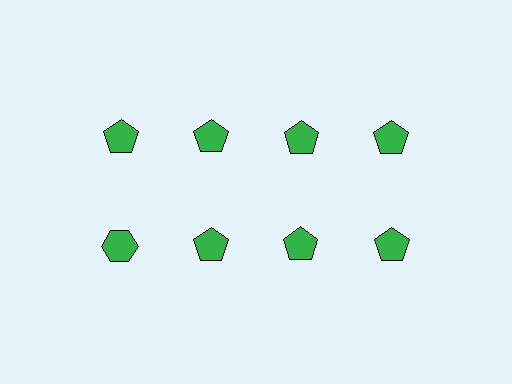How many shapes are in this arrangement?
There are 8 shapes arranged in a grid pattern.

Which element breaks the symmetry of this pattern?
The green hexagon in the second row, leftmost column breaks the symmetry. All other shapes are green pentagons.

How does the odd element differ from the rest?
It has a different shape: hexagon instead of pentagon.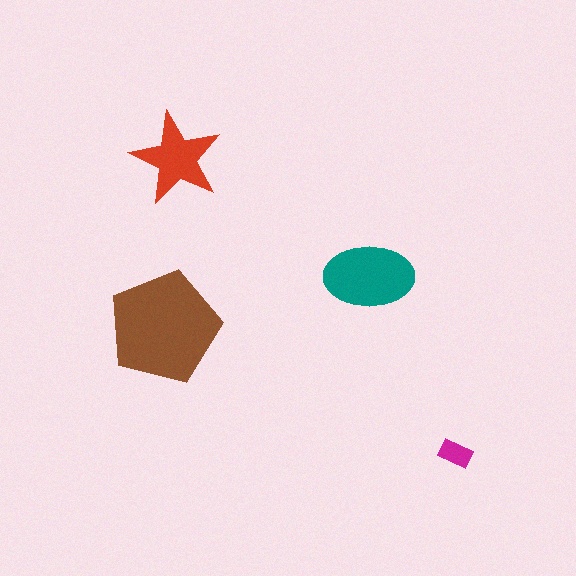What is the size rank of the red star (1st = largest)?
3rd.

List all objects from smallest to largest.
The magenta rectangle, the red star, the teal ellipse, the brown pentagon.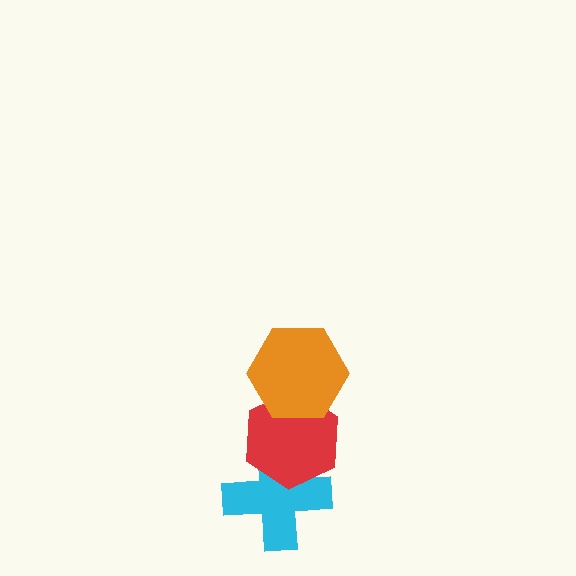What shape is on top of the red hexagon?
The orange hexagon is on top of the red hexagon.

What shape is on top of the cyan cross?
The red hexagon is on top of the cyan cross.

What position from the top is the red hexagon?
The red hexagon is 2nd from the top.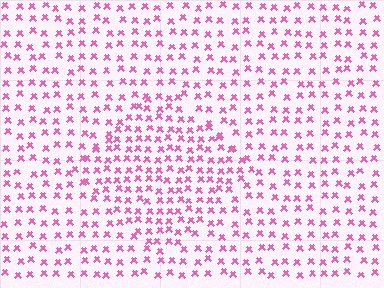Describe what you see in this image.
The image contains small pink elements arranged at two different densities. A diamond-shaped region is visible where the elements are more densely packed than the surrounding area.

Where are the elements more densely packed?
The elements are more densely packed inside the diamond boundary.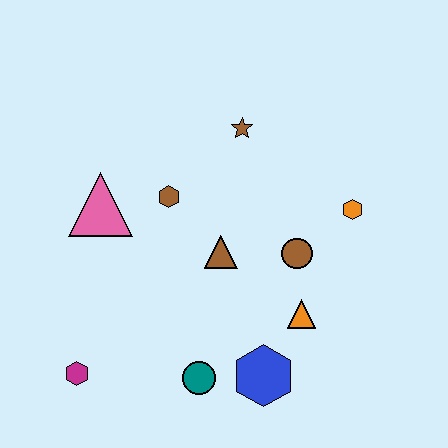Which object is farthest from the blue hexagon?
The brown star is farthest from the blue hexagon.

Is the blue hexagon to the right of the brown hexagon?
Yes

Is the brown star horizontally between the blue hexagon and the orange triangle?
No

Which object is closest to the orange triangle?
The brown circle is closest to the orange triangle.